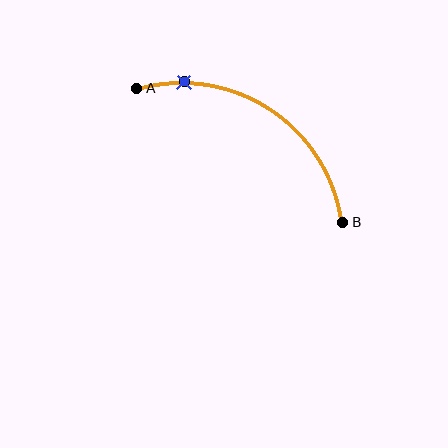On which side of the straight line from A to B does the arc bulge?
The arc bulges above the straight line connecting A and B.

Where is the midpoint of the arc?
The arc midpoint is the point on the curve farthest from the straight line joining A and B. It sits above that line.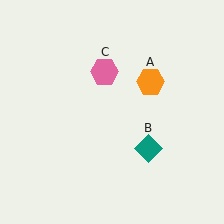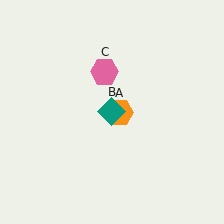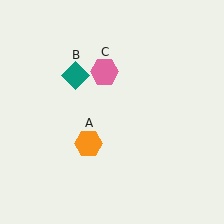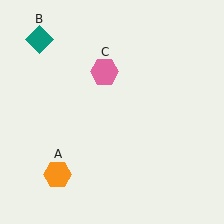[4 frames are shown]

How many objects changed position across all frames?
2 objects changed position: orange hexagon (object A), teal diamond (object B).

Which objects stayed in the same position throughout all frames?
Pink hexagon (object C) remained stationary.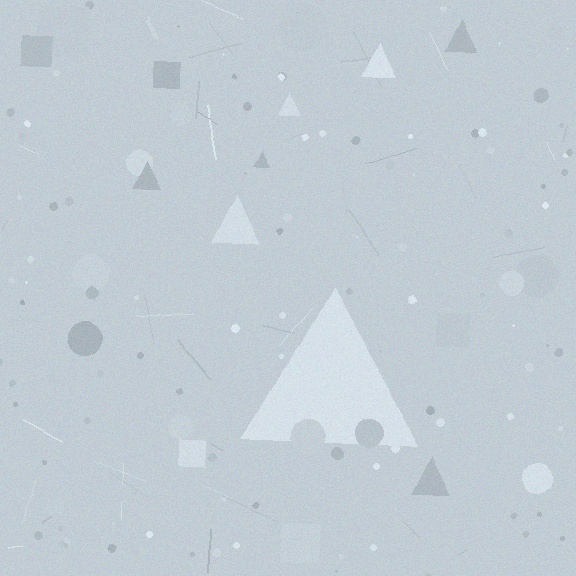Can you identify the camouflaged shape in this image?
The camouflaged shape is a triangle.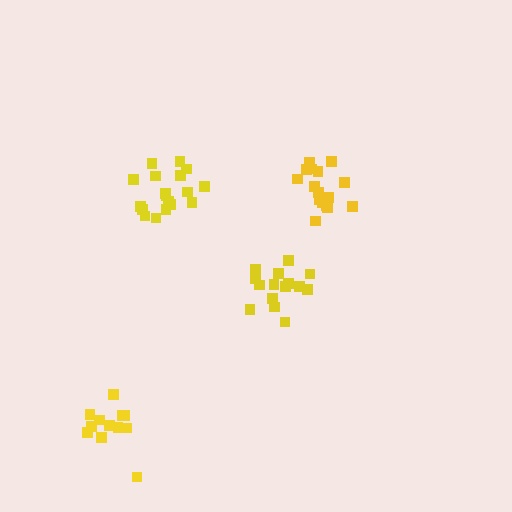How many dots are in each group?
Group 1: 16 dots, Group 2: 15 dots, Group 3: 18 dots, Group 4: 12 dots (61 total).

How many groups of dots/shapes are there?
There are 4 groups.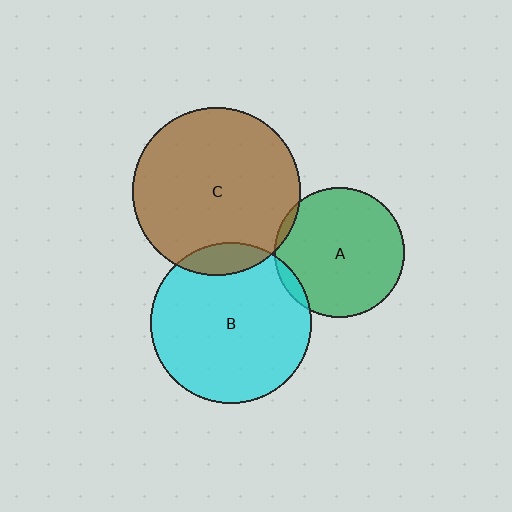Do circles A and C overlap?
Yes.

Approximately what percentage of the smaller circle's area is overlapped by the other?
Approximately 5%.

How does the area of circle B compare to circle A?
Approximately 1.6 times.